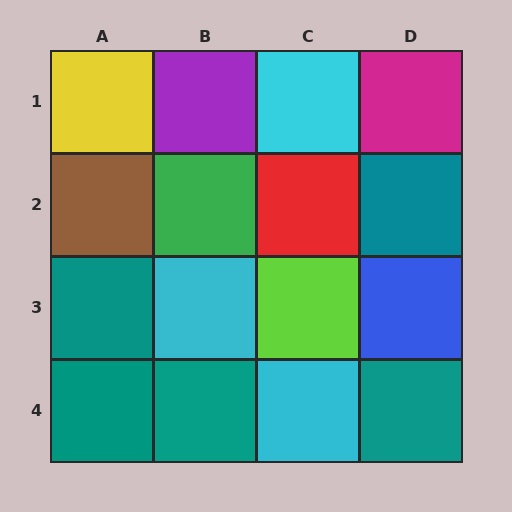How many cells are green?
1 cell is green.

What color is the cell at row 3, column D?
Blue.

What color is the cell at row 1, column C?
Cyan.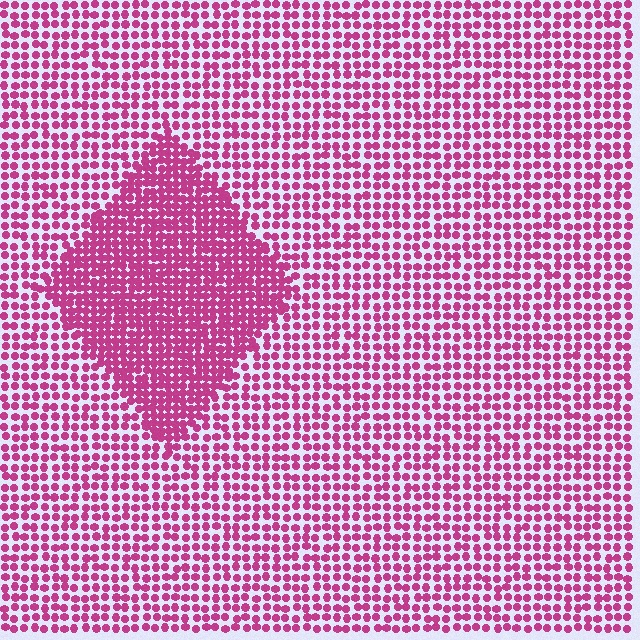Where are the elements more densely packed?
The elements are more densely packed inside the diamond boundary.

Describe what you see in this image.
The image contains small magenta elements arranged at two different densities. A diamond-shaped region is visible where the elements are more densely packed than the surrounding area.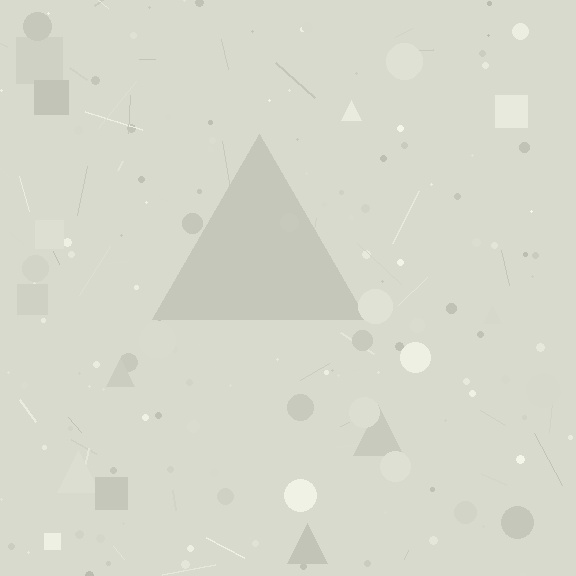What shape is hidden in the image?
A triangle is hidden in the image.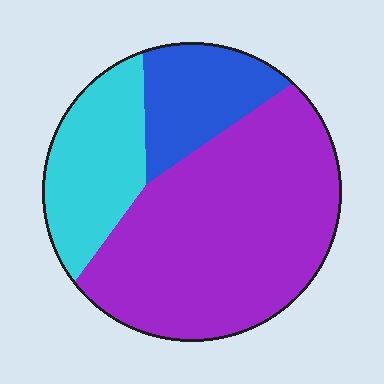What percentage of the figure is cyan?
Cyan takes up about one fifth (1/5) of the figure.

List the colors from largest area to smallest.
From largest to smallest: purple, cyan, blue.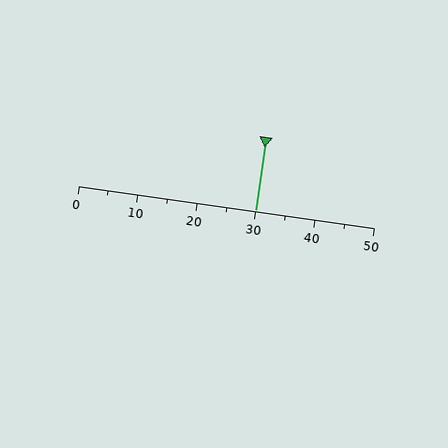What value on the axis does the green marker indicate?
The marker indicates approximately 30.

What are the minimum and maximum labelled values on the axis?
The axis runs from 0 to 50.